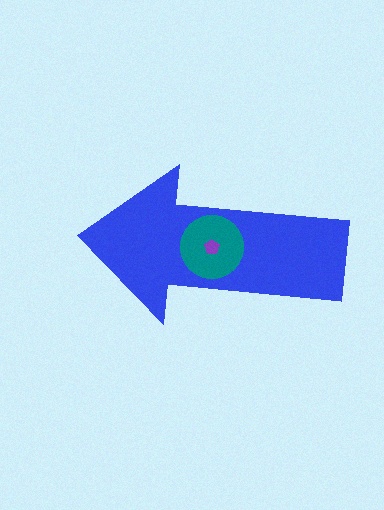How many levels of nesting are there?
3.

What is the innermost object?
The purple pentagon.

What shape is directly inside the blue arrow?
The teal circle.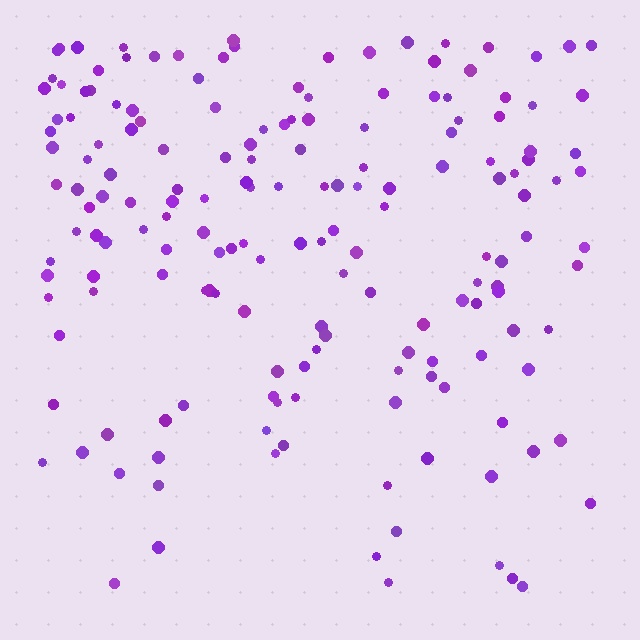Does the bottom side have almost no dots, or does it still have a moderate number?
Still a moderate number, just noticeably fewer than the top.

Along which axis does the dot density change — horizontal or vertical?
Vertical.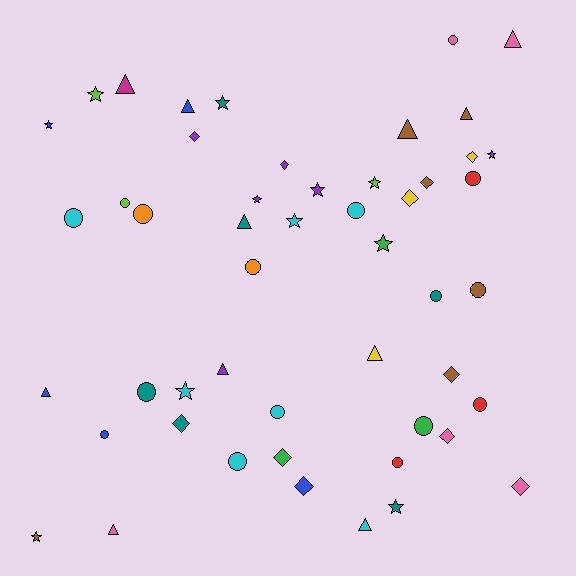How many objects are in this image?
There are 50 objects.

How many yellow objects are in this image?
There are 3 yellow objects.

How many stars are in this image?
There are 12 stars.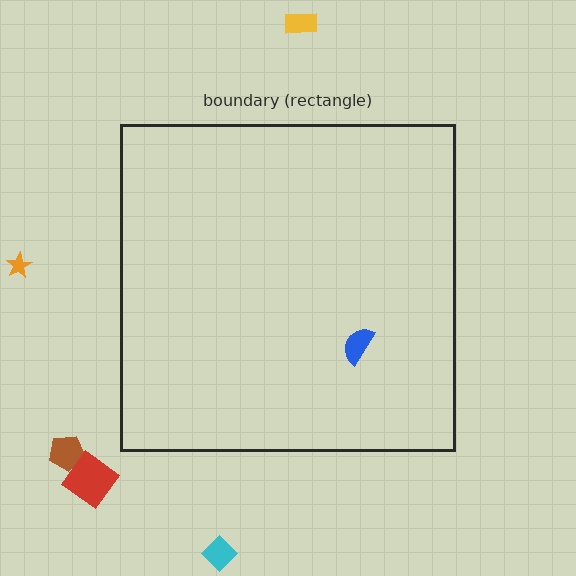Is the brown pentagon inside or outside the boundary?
Outside.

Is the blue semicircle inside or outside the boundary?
Inside.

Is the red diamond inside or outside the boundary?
Outside.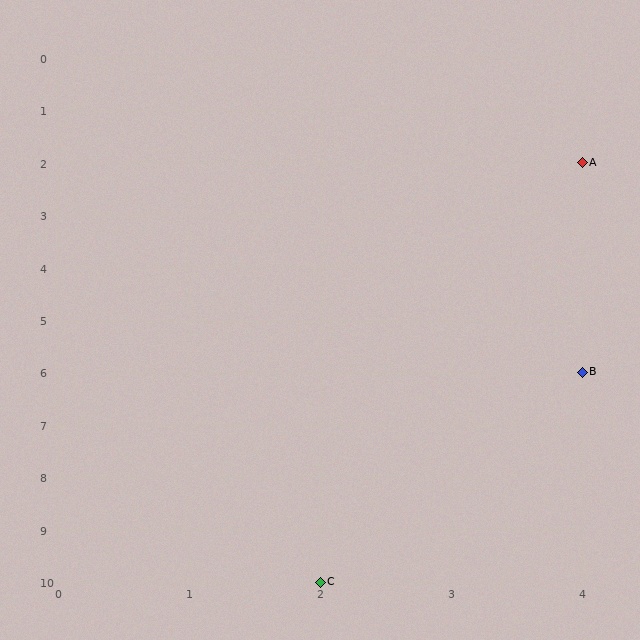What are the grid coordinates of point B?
Point B is at grid coordinates (4, 6).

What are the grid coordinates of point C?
Point C is at grid coordinates (2, 10).